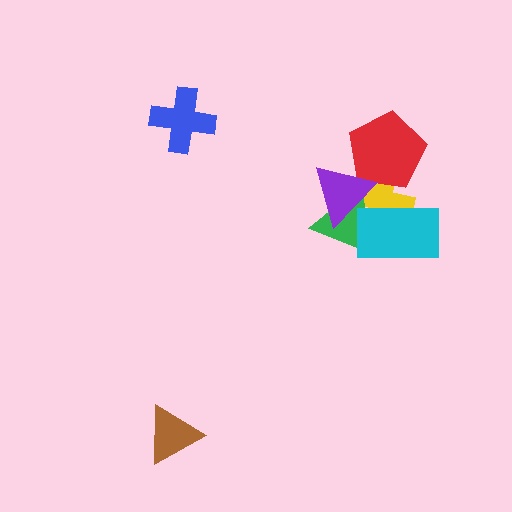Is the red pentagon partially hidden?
Yes, it is partially covered by another shape.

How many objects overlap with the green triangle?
3 objects overlap with the green triangle.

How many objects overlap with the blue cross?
0 objects overlap with the blue cross.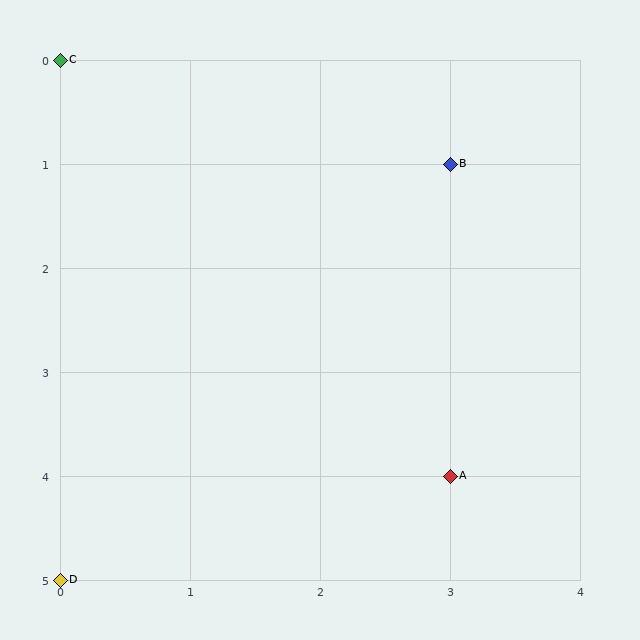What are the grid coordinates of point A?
Point A is at grid coordinates (3, 4).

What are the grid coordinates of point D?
Point D is at grid coordinates (0, 5).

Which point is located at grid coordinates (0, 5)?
Point D is at (0, 5).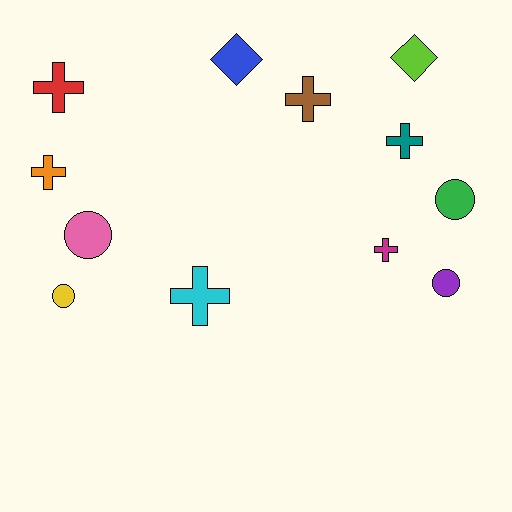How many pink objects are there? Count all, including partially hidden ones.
There is 1 pink object.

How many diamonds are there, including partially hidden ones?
There are 2 diamonds.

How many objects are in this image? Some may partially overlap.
There are 12 objects.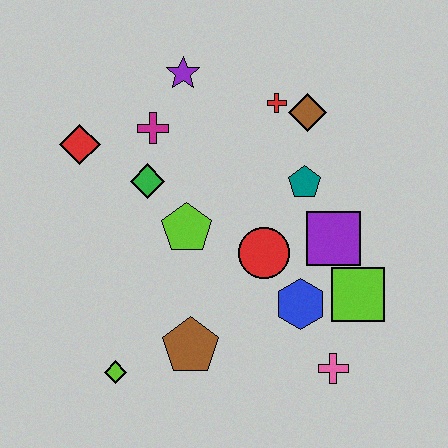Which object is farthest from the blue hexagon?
The red diamond is farthest from the blue hexagon.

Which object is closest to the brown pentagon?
The lime diamond is closest to the brown pentagon.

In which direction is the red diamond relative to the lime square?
The red diamond is to the left of the lime square.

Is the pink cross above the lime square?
No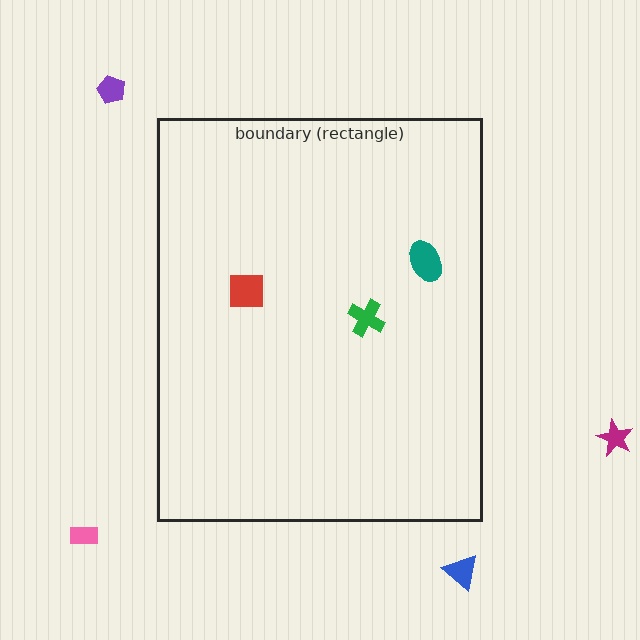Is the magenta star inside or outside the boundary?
Outside.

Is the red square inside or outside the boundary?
Inside.